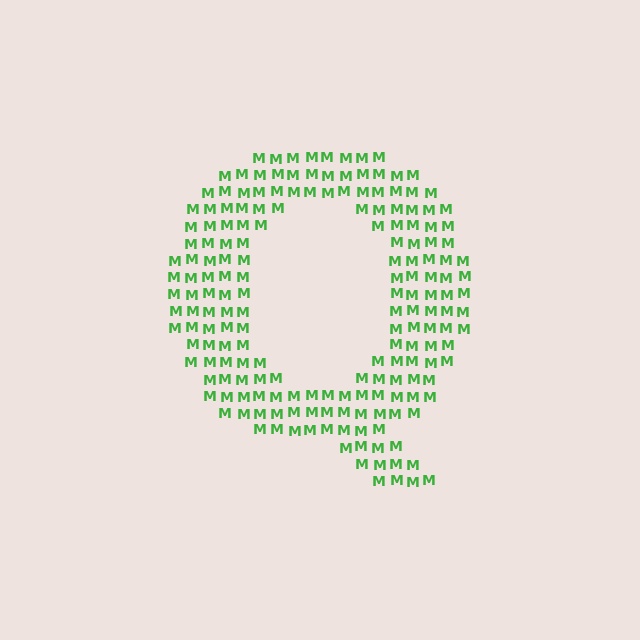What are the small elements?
The small elements are letter M's.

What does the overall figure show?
The overall figure shows the letter Q.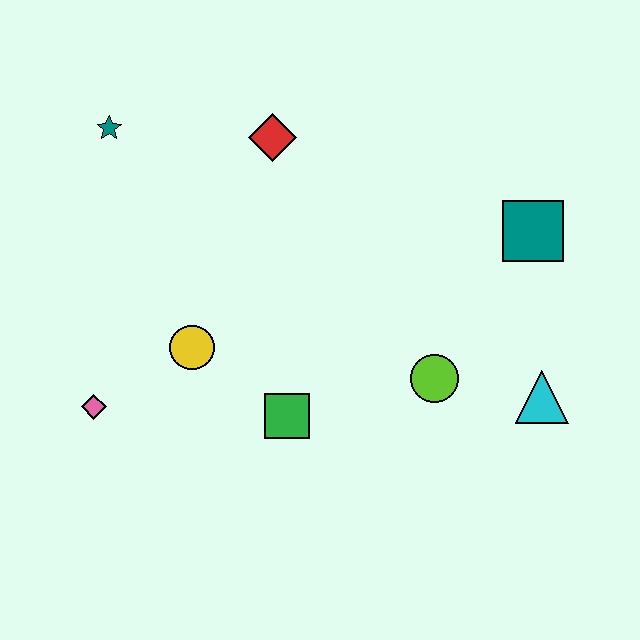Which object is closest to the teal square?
The cyan triangle is closest to the teal square.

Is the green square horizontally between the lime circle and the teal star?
Yes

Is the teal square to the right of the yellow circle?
Yes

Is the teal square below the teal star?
Yes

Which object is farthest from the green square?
The teal star is farthest from the green square.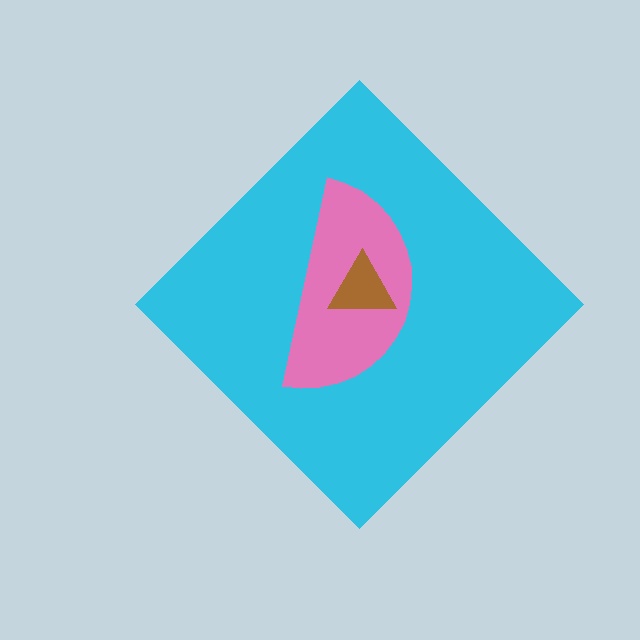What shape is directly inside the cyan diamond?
The pink semicircle.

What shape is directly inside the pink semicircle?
The brown triangle.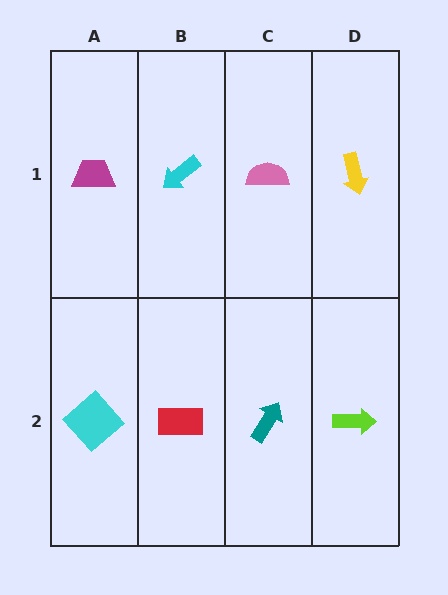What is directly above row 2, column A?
A magenta trapezoid.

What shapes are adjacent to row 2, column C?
A pink semicircle (row 1, column C), a red rectangle (row 2, column B), a lime arrow (row 2, column D).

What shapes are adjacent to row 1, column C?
A teal arrow (row 2, column C), a cyan arrow (row 1, column B), a yellow arrow (row 1, column D).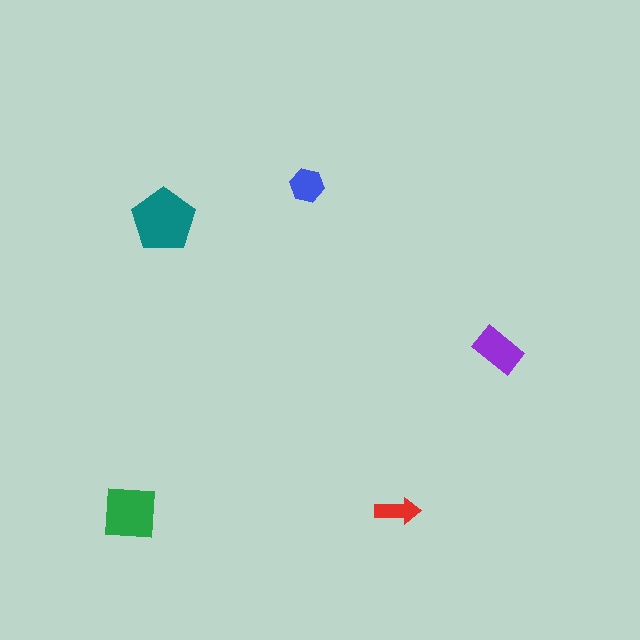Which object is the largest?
The teal pentagon.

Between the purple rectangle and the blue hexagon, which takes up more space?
The purple rectangle.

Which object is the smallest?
The red arrow.